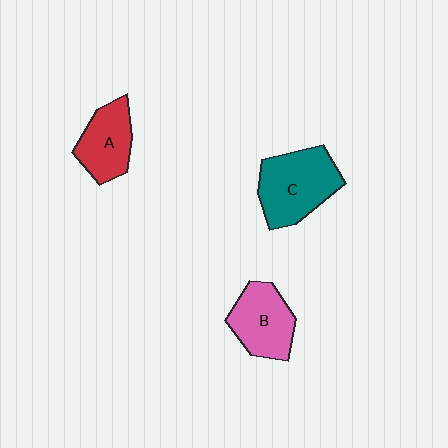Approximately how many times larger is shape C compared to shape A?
Approximately 1.4 times.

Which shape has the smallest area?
Shape A (red).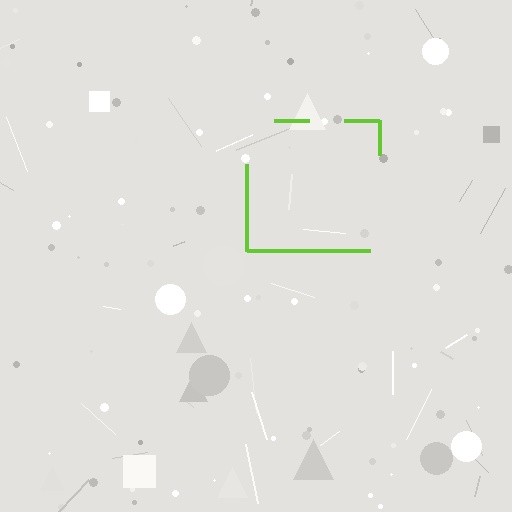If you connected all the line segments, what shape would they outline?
They would outline a square.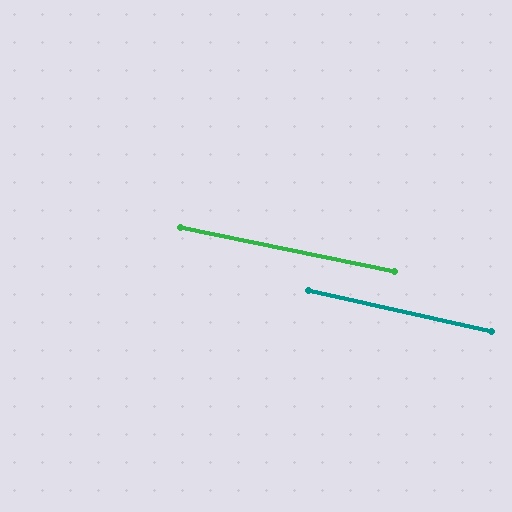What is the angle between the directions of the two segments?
Approximately 1 degree.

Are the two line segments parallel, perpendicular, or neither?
Parallel — their directions differ by only 1.2°.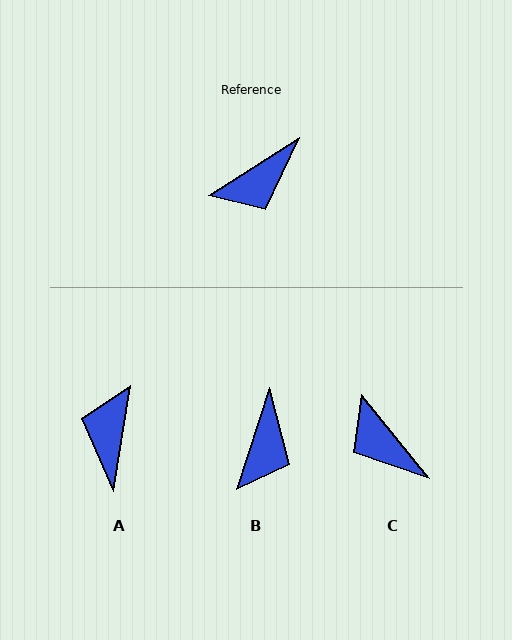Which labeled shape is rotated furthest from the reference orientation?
A, about 132 degrees away.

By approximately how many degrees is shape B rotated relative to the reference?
Approximately 39 degrees counter-clockwise.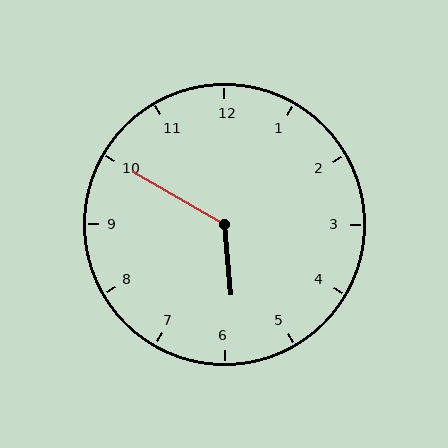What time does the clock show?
5:50.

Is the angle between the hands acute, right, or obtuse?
It is obtuse.